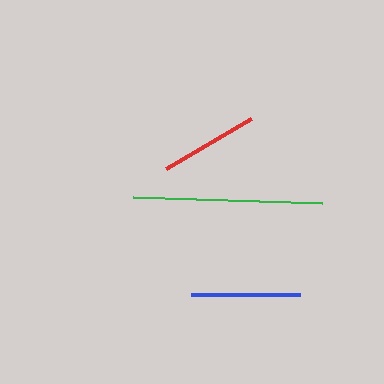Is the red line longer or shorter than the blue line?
The blue line is longer than the red line.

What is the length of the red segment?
The red segment is approximately 99 pixels long.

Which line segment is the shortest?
The red line is the shortest at approximately 99 pixels.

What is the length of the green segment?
The green segment is approximately 189 pixels long.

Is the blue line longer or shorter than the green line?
The green line is longer than the blue line.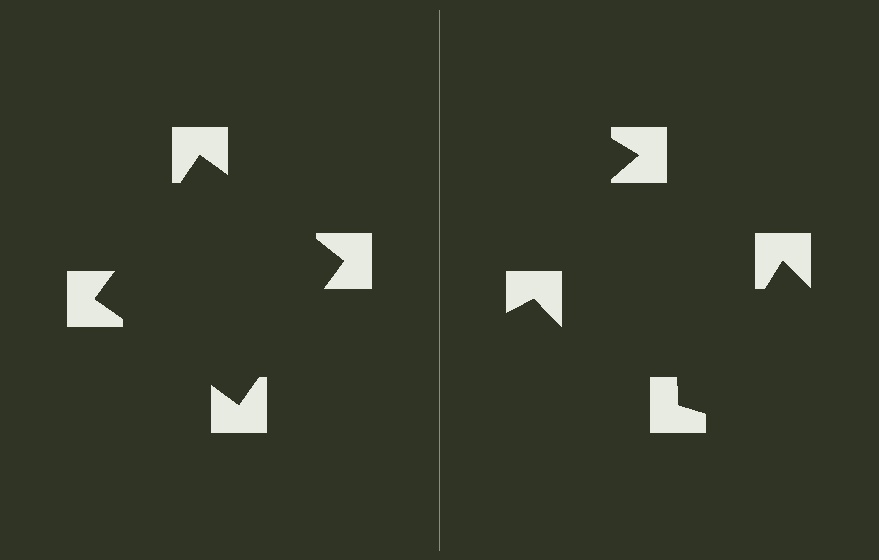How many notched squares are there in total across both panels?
8 — 4 on each side.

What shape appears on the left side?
An illusory square.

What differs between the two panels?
The notched squares are positioned identically on both sides; only the wedge orientations differ. On the left they align to a square; on the right they are misaligned.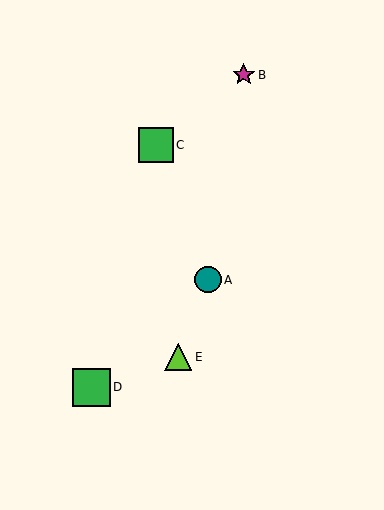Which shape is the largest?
The green square (labeled D) is the largest.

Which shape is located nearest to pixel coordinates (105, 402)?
The green square (labeled D) at (91, 387) is nearest to that location.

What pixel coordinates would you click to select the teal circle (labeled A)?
Click at (208, 280) to select the teal circle A.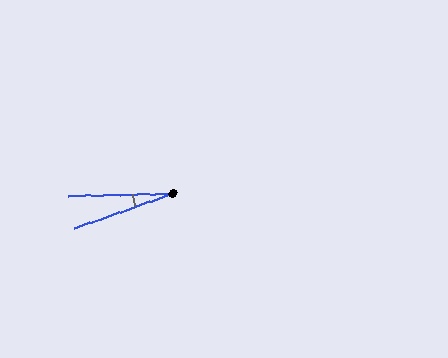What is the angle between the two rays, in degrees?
Approximately 18 degrees.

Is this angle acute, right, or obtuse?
It is acute.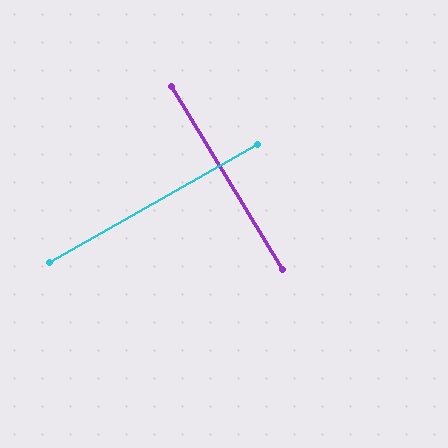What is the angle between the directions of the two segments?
Approximately 88 degrees.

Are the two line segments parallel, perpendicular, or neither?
Perpendicular — they meet at approximately 88°.